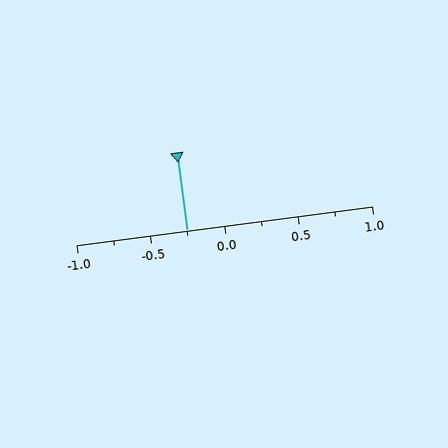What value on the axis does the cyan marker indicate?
The marker indicates approximately -0.25.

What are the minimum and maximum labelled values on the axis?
The axis runs from -1.0 to 1.0.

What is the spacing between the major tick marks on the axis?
The major ticks are spaced 0.5 apart.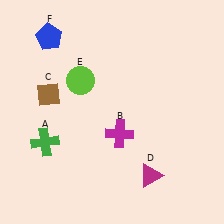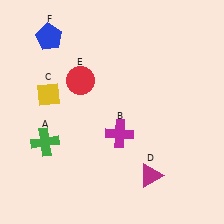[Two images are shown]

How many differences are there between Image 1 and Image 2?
There are 2 differences between the two images.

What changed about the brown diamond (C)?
In Image 1, C is brown. In Image 2, it changed to yellow.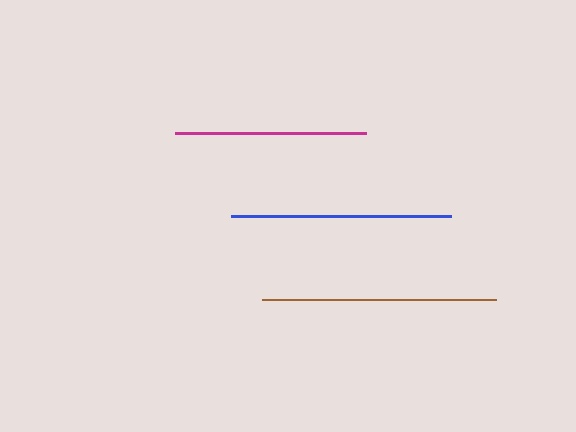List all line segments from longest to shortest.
From longest to shortest: brown, blue, magenta.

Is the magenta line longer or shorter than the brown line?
The brown line is longer than the magenta line.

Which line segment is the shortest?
The magenta line is the shortest at approximately 191 pixels.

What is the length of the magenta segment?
The magenta segment is approximately 191 pixels long.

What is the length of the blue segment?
The blue segment is approximately 220 pixels long.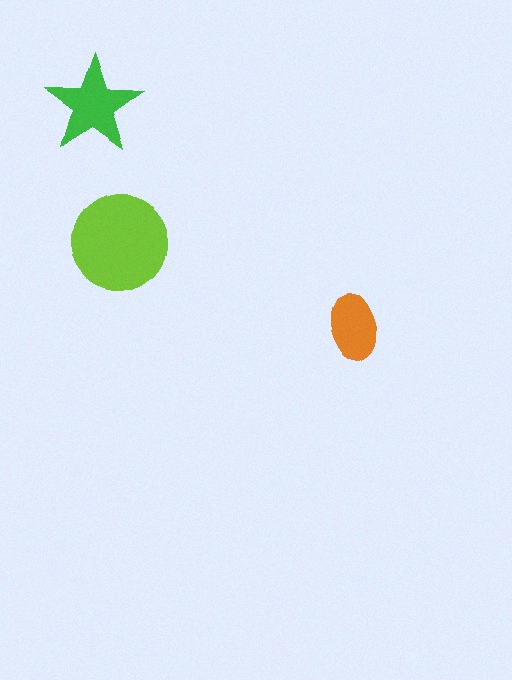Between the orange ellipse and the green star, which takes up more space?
The green star.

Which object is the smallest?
The orange ellipse.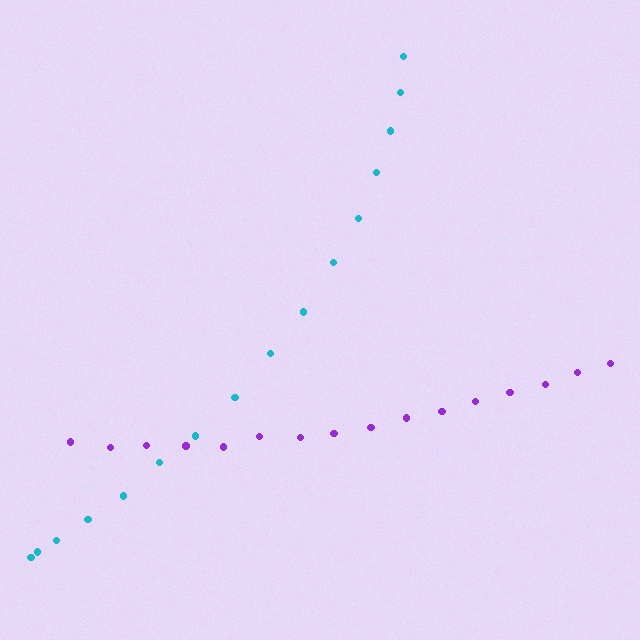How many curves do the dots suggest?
There are 2 distinct paths.